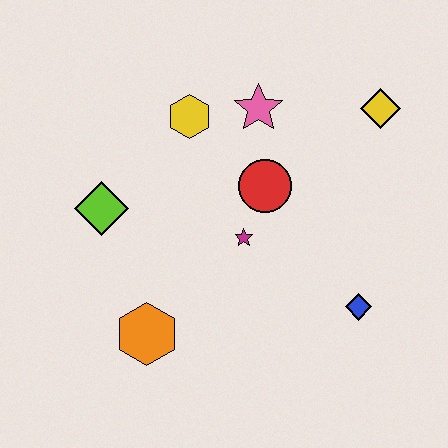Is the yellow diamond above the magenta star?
Yes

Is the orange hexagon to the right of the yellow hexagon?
No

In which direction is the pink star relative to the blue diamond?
The pink star is above the blue diamond.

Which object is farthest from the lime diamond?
The yellow diamond is farthest from the lime diamond.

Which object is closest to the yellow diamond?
The pink star is closest to the yellow diamond.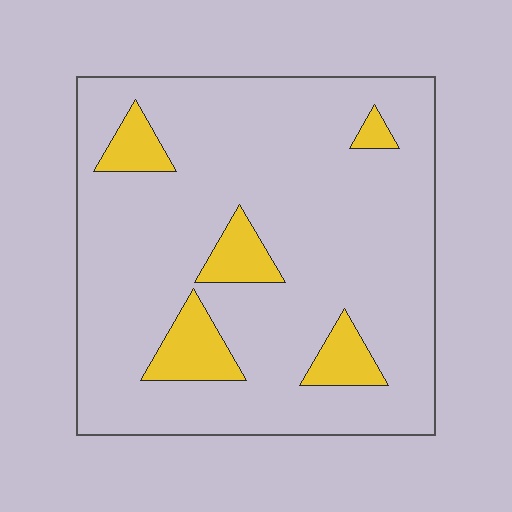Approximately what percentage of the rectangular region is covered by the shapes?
Approximately 15%.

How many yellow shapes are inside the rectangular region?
5.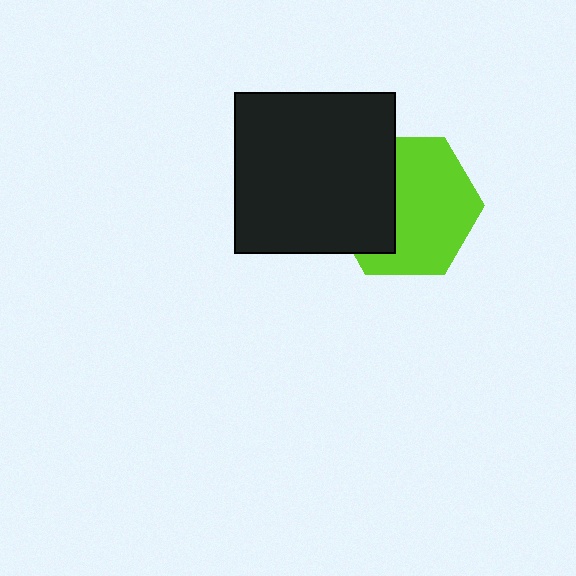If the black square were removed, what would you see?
You would see the complete lime hexagon.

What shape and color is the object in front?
The object in front is a black square.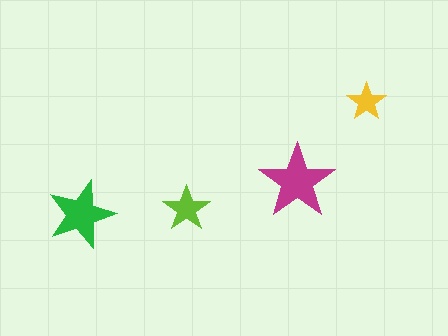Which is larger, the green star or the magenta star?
The magenta one.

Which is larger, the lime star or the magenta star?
The magenta one.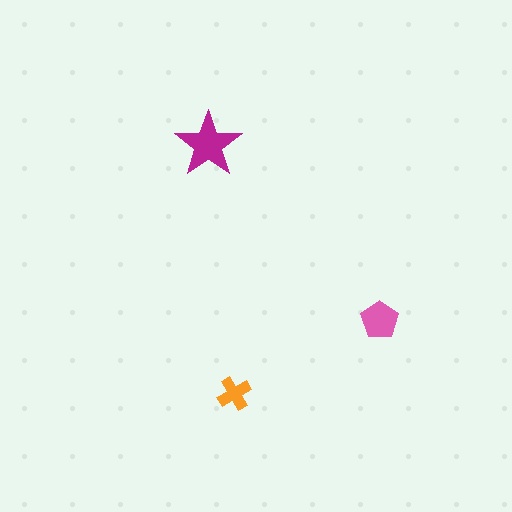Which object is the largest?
The magenta star.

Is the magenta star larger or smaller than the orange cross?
Larger.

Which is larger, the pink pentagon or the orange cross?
The pink pentagon.